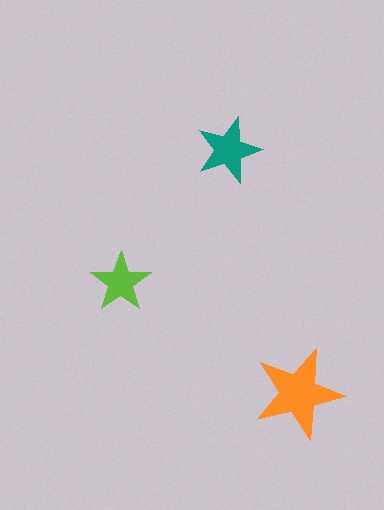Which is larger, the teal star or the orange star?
The orange one.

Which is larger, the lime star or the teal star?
The teal one.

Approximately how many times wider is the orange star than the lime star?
About 1.5 times wider.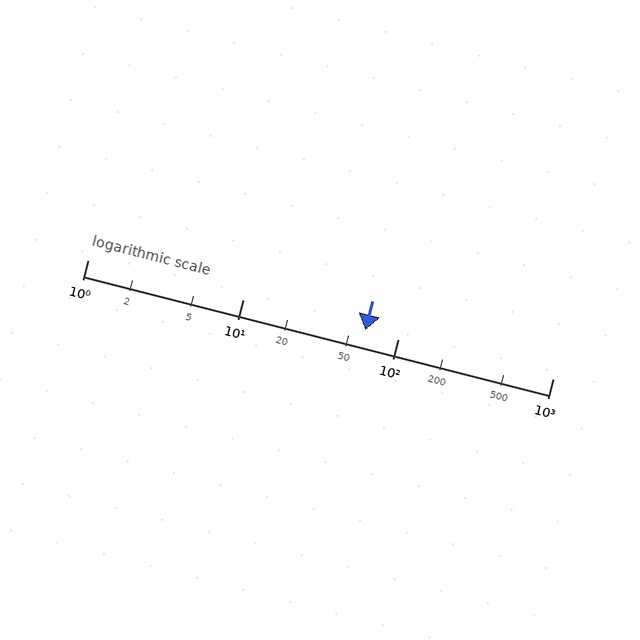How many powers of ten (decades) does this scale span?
The scale spans 3 decades, from 1 to 1000.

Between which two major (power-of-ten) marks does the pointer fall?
The pointer is between 10 and 100.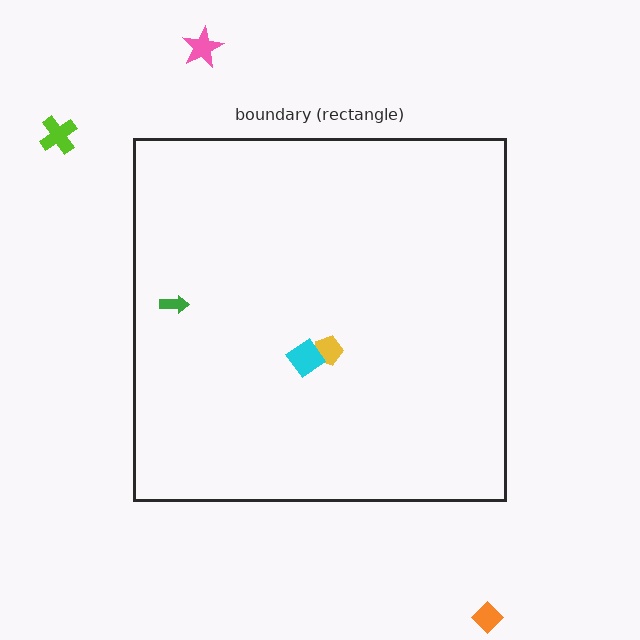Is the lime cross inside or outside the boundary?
Outside.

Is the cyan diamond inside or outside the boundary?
Inside.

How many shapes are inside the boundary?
3 inside, 3 outside.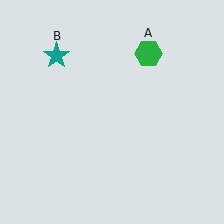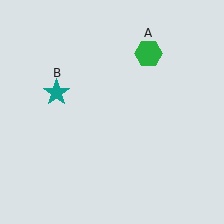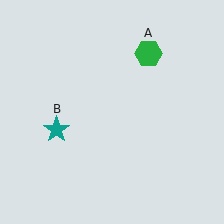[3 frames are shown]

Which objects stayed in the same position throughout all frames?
Green hexagon (object A) remained stationary.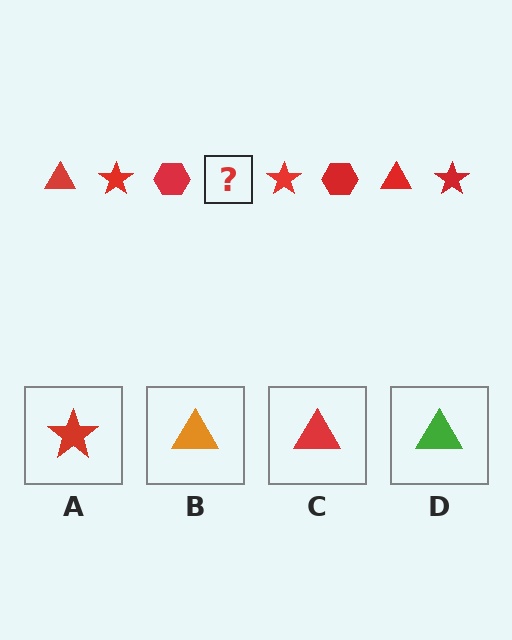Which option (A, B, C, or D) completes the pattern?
C.